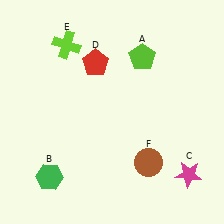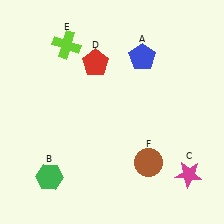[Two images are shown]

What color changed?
The pentagon (A) changed from lime in Image 1 to blue in Image 2.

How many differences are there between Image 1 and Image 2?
There is 1 difference between the two images.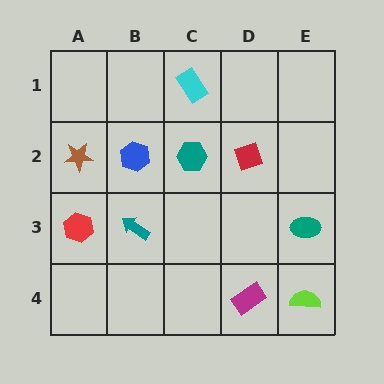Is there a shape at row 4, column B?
No, that cell is empty.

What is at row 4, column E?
A lime semicircle.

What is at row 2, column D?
A red diamond.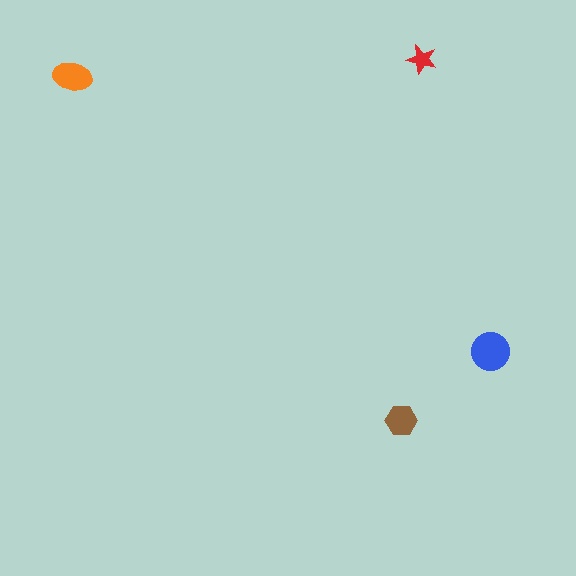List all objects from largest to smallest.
The blue circle, the orange ellipse, the brown hexagon, the red star.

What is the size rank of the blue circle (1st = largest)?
1st.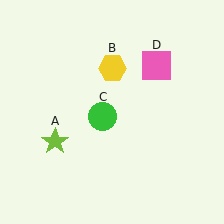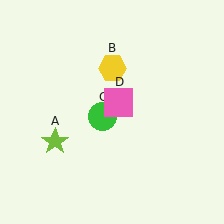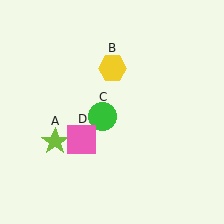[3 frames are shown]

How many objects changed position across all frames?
1 object changed position: pink square (object D).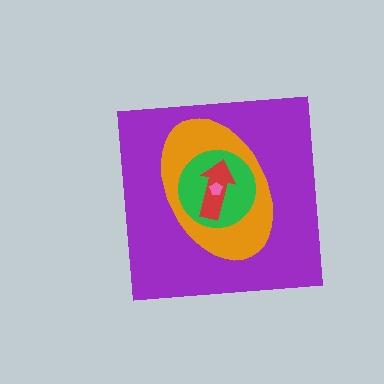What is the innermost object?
The pink pentagon.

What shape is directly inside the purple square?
The orange ellipse.